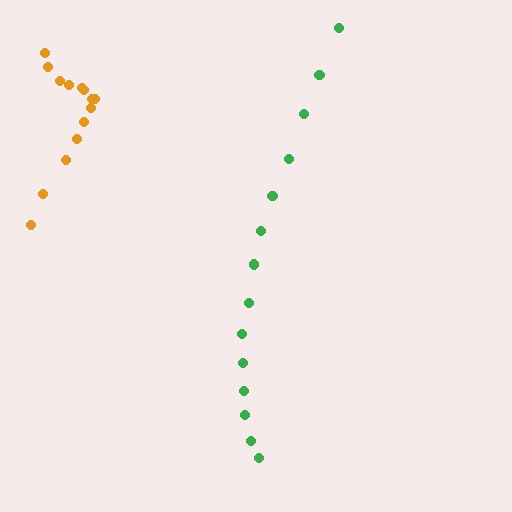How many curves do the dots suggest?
There are 2 distinct paths.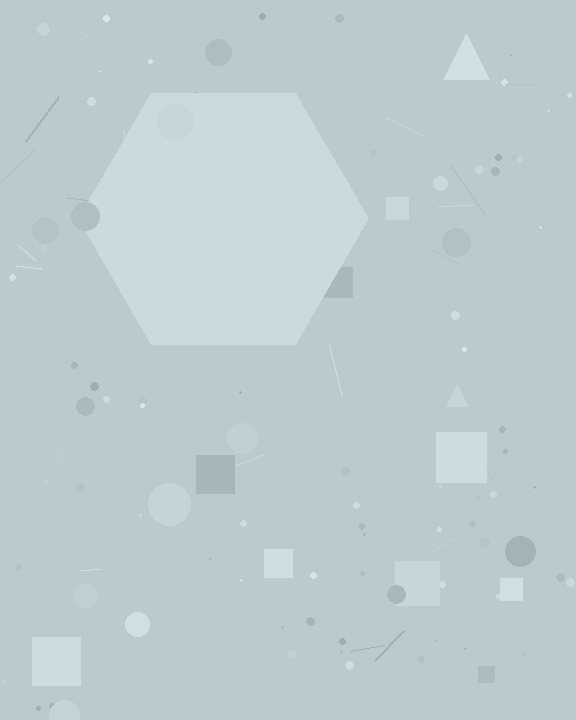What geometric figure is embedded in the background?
A hexagon is embedded in the background.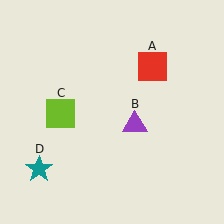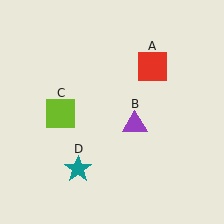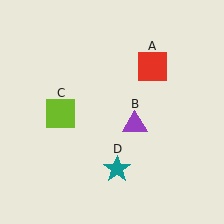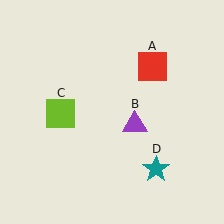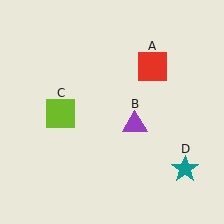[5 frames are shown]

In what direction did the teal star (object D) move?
The teal star (object D) moved right.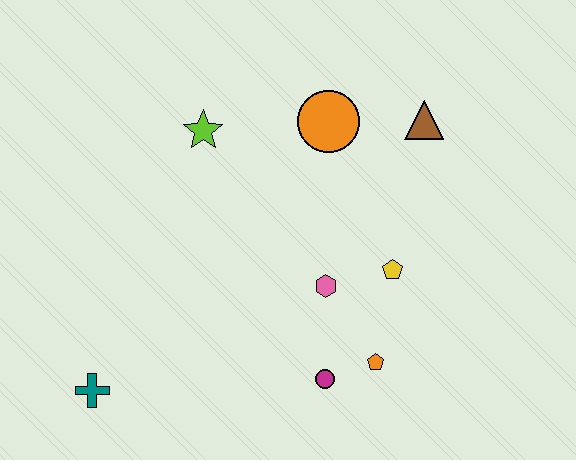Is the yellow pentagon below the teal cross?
No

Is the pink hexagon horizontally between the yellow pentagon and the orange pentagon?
No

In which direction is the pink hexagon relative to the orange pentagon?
The pink hexagon is above the orange pentagon.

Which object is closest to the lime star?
The orange circle is closest to the lime star.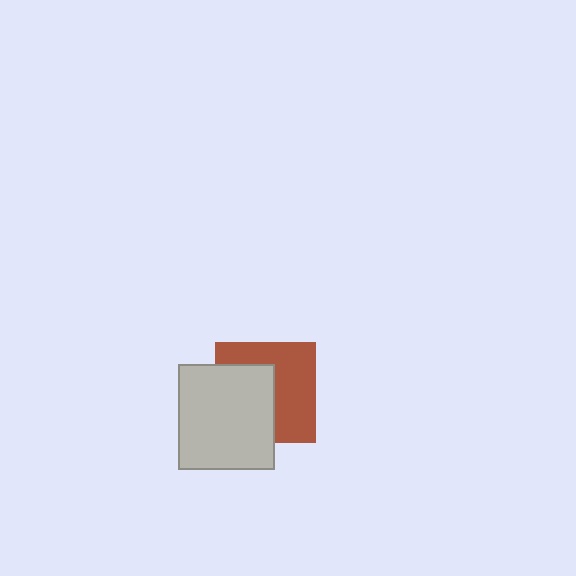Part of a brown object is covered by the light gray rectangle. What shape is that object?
It is a square.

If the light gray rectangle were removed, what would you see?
You would see the complete brown square.